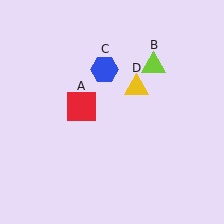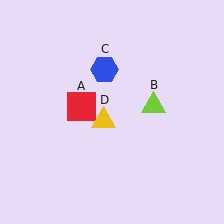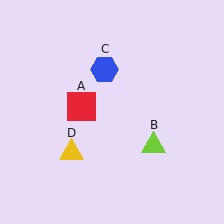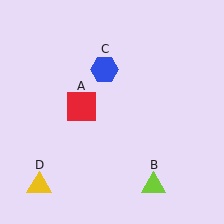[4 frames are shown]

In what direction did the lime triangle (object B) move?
The lime triangle (object B) moved down.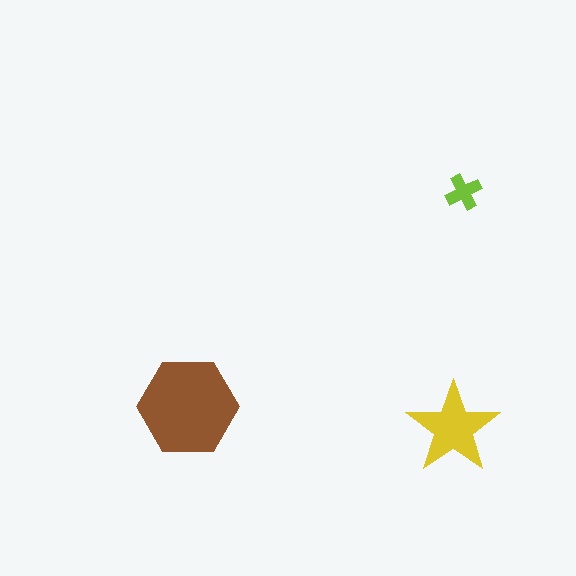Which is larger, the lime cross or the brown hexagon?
The brown hexagon.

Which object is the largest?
The brown hexagon.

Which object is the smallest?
The lime cross.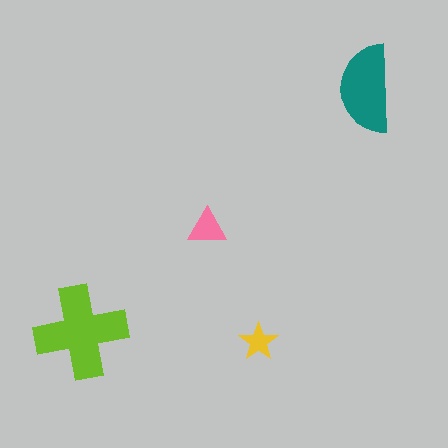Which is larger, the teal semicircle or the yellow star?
The teal semicircle.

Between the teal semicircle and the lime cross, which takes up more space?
The lime cross.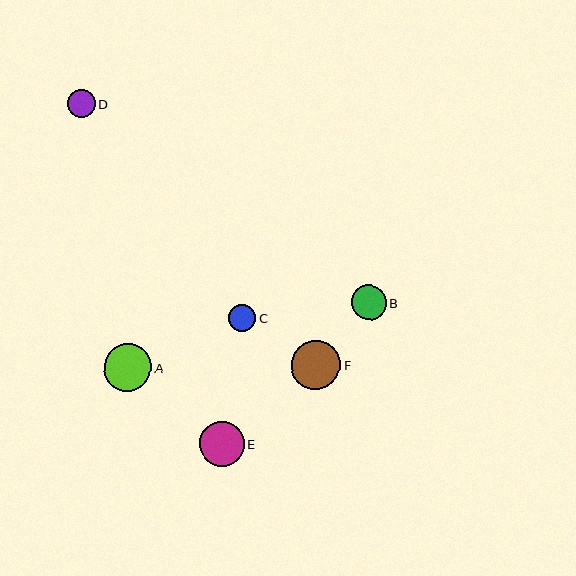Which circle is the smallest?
Circle C is the smallest with a size of approximately 27 pixels.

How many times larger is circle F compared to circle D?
Circle F is approximately 1.8 times the size of circle D.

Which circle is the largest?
Circle F is the largest with a size of approximately 49 pixels.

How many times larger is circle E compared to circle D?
Circle E is approximately 1.6 times the size of circle D.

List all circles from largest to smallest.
From largest to smallest: F, A, E, B, D, C.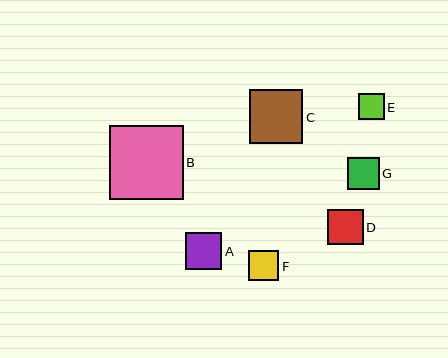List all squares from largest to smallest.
From largest to smallest: B, C, A, D, G, F, E.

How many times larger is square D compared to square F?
Square D is approximately 1.2 times the size of square F.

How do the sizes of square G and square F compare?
Square G and square F are approximately the same size.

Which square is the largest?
Square B is the largest with a size of approximately 73 pixels.